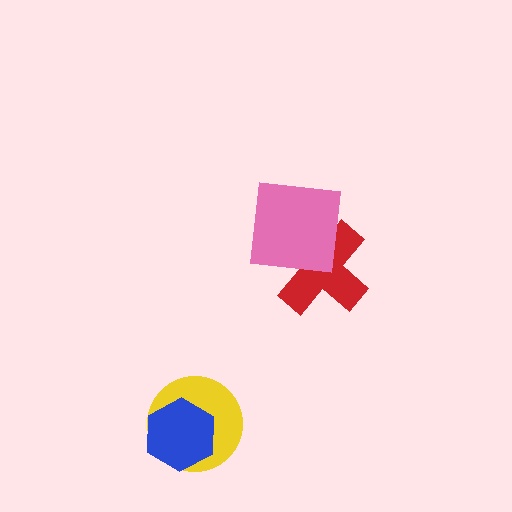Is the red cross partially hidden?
Yes, it is partially covered by another shape.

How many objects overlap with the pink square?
1 object overlaps with the pink square.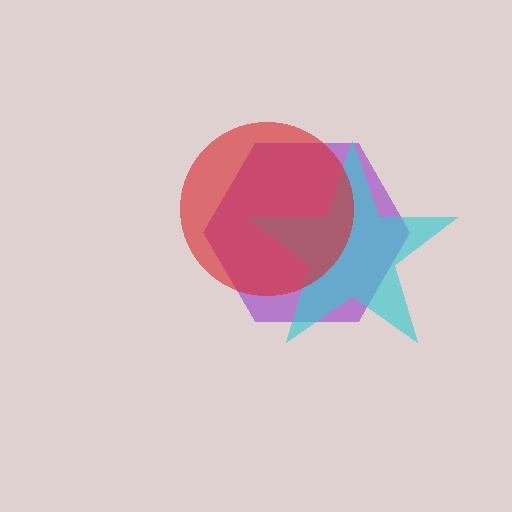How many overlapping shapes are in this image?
There are 3 overlapping shapes in the image.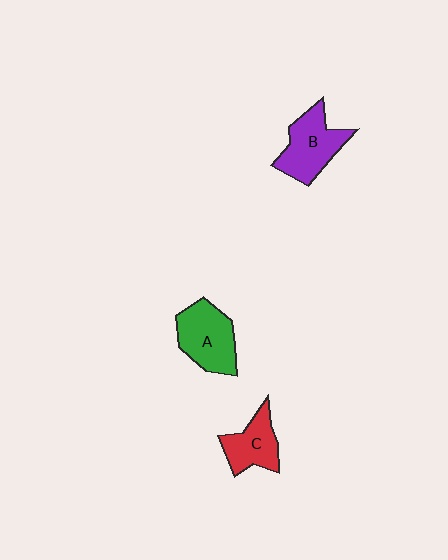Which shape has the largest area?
Shape B (purple).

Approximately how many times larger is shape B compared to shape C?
Approximately 1.3 times.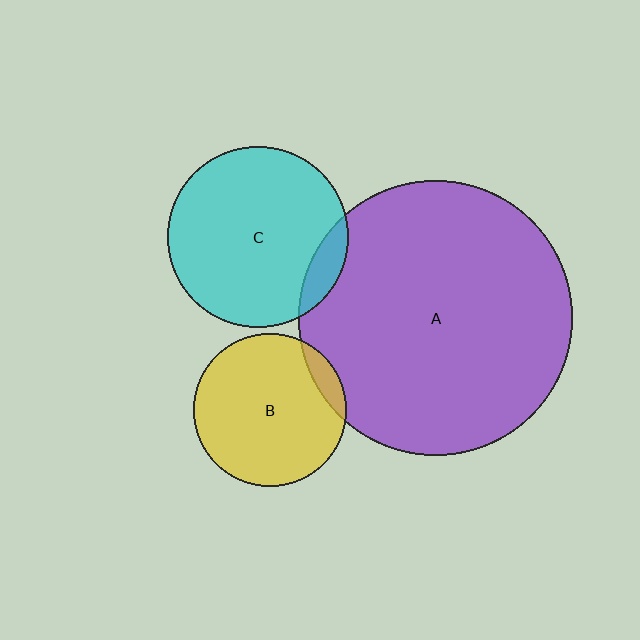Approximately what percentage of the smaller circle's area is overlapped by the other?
Approximately 10%.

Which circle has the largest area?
Circle A (purple).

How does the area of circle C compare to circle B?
Approximately 1.4 times.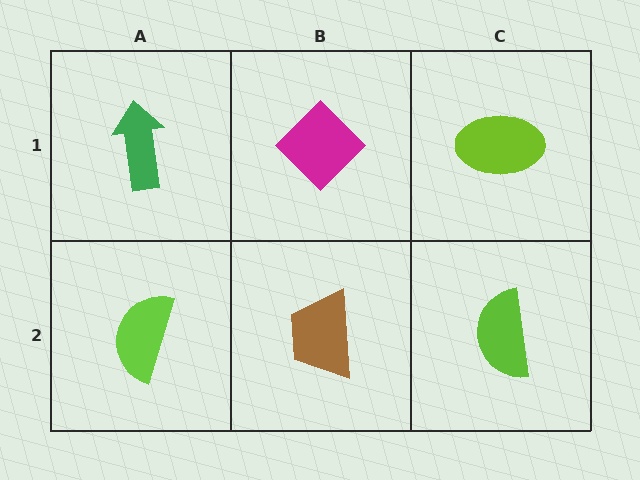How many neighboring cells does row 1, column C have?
2.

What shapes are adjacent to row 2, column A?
A green arrow (row 1, column A), a brown trapezoid (row 2, column B).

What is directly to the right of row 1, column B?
A lime ellipse.